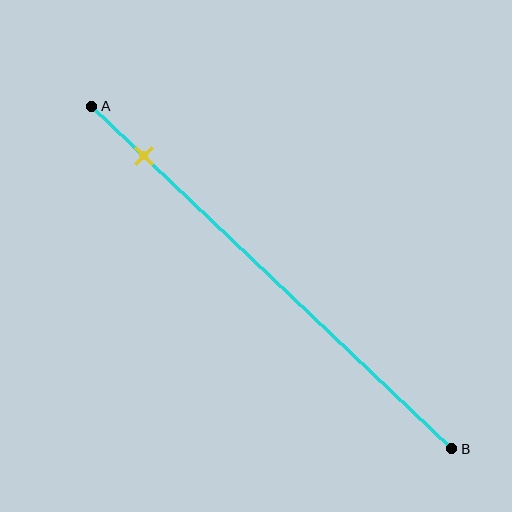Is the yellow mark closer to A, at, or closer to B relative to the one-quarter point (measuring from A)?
The yellow mark is closer to point A than the one-quarter point of segment AB.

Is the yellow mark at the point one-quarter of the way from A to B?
No, the mark is at about 15% from A, not at the 25% one-quarter point.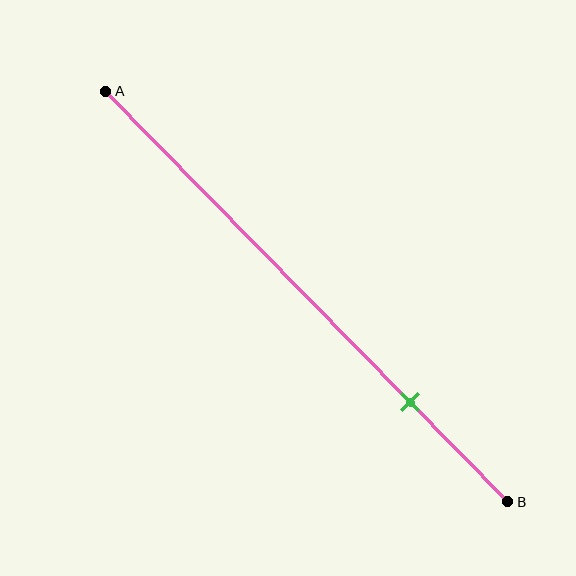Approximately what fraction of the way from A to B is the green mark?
The green mark is approximately 75% of the way from A to B.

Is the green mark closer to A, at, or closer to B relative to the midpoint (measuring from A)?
The green mark is closer to point B than the midpoint of segment AB.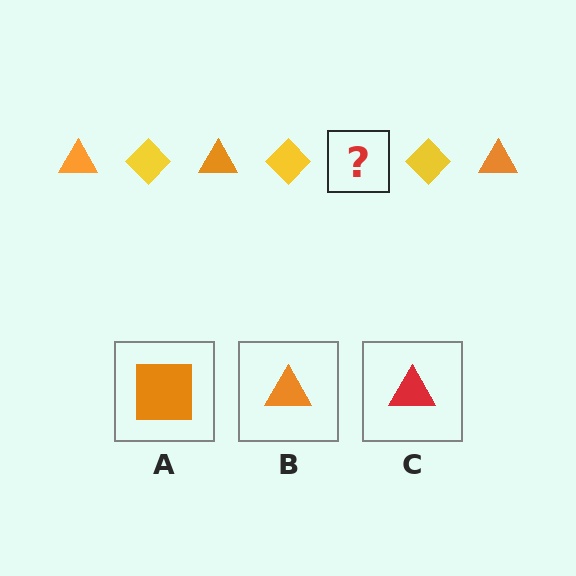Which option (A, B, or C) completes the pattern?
B.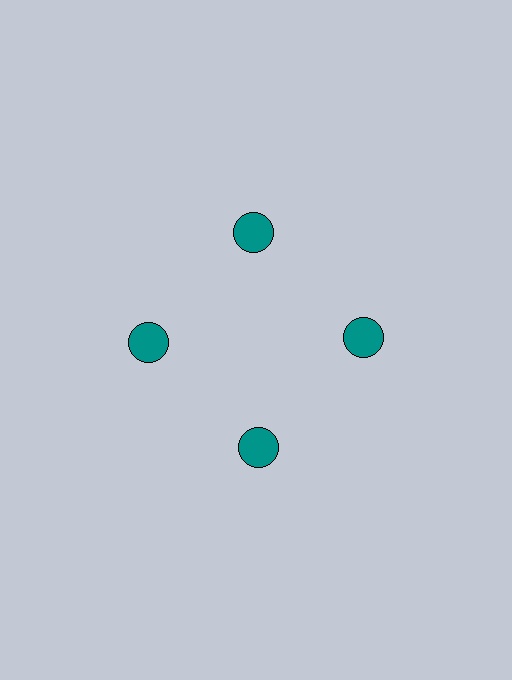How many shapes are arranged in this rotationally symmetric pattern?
There are 4 shapes, arranged in 4 groups of 1.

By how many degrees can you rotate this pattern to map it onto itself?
The pattern maps onto itself every 90 degrees of rotation.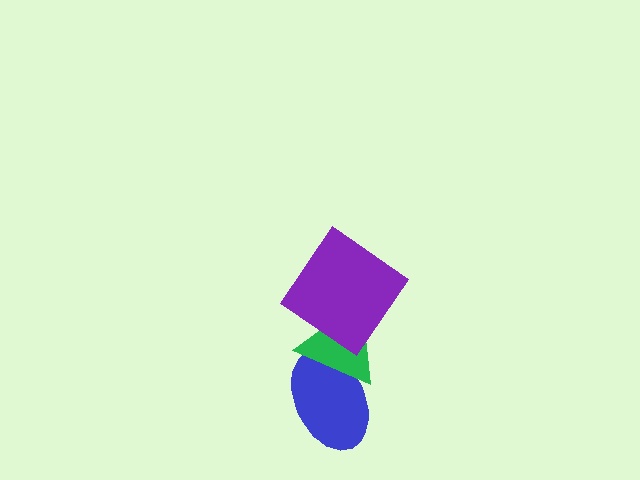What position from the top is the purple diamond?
The purple diamond is 1st from the top.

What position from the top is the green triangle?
The green triangle is 2nd from the top.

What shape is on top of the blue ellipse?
The green triangle is on top of the blue ellipse.